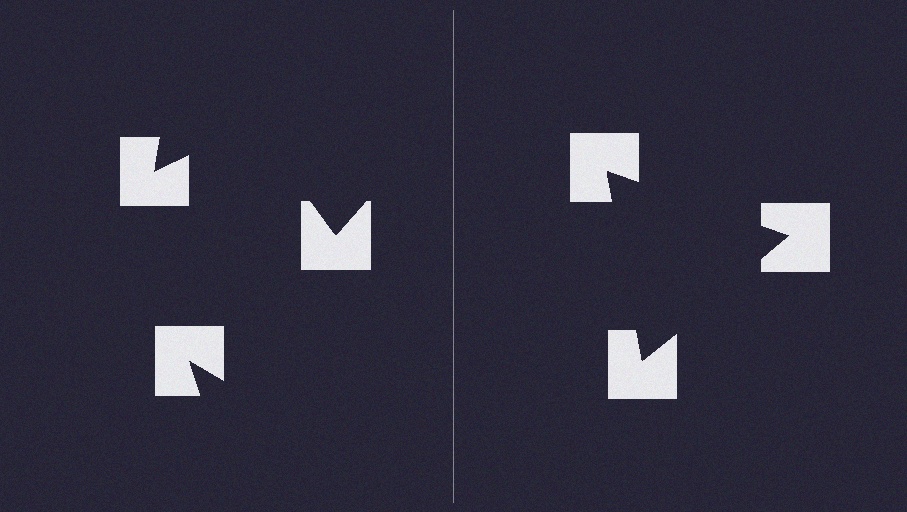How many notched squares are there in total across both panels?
6 — 3 on each side.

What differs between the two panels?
The notched squares are positioned identically on both sides; only the wedge orientations differ. On the right they align to a triangle; on the left they are misaligned.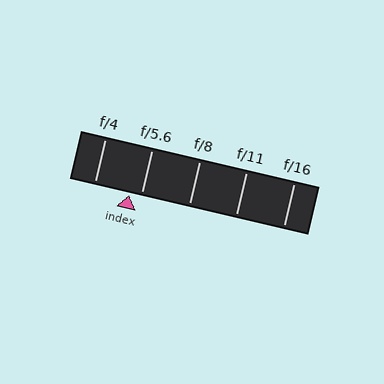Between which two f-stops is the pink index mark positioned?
The index mark is between f/4 and f/5.6.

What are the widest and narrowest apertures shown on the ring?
The widest aperture shown is f/4 and the narrowest is f/16.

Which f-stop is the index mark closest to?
The index mark is closest to f/5.6.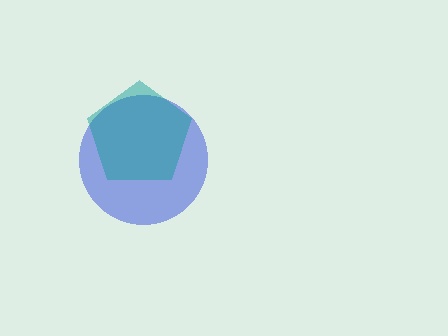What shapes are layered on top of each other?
The layered shapes are: a blue circle, a teal pentagon.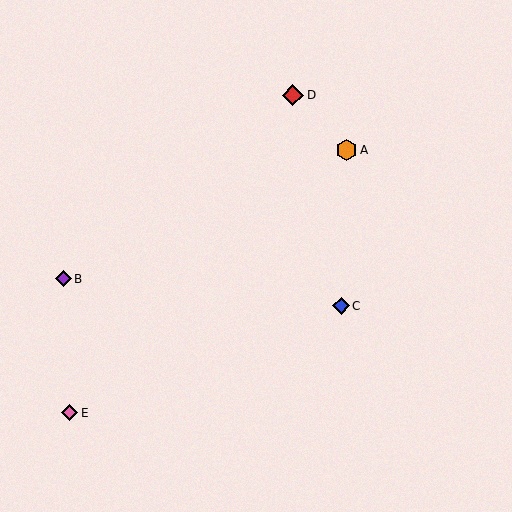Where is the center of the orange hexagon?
The center of the orange hexagon is at (346, 150).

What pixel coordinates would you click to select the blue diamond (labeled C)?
Click at (341, 306) to select the blue diamond C.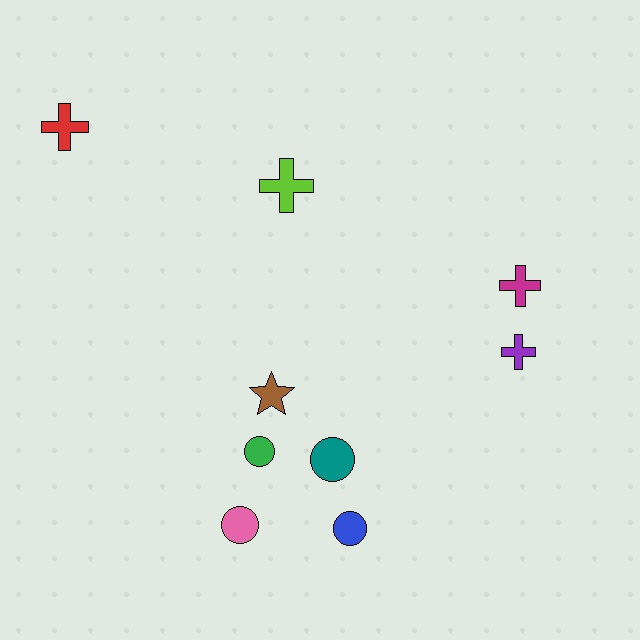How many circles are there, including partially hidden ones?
There are 4 circles.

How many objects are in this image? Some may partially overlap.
There are 9 objects.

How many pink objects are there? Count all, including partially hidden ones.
There is 1 pink object.